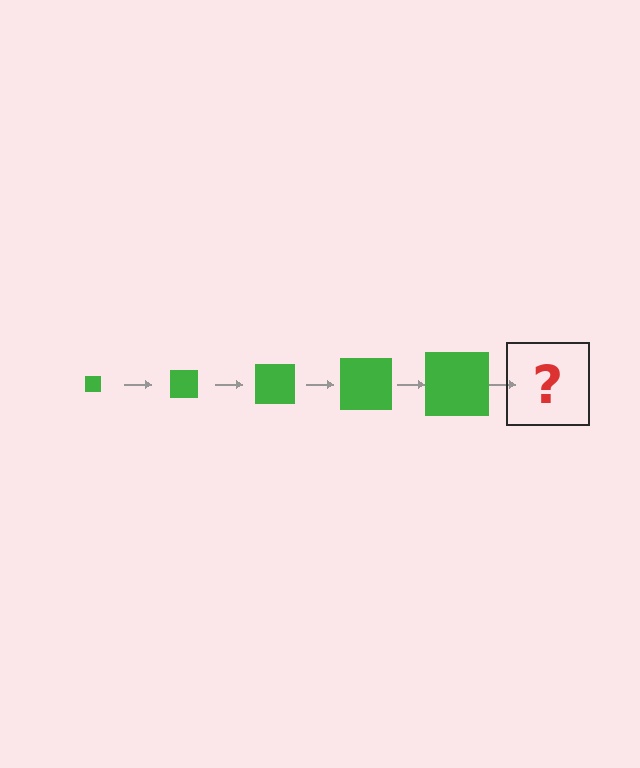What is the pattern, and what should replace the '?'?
The pattern is that the square gets progressively larger each step. The '?' should be a green square, larger than the previous one.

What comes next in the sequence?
The next element should be a green square, larger than the previous one.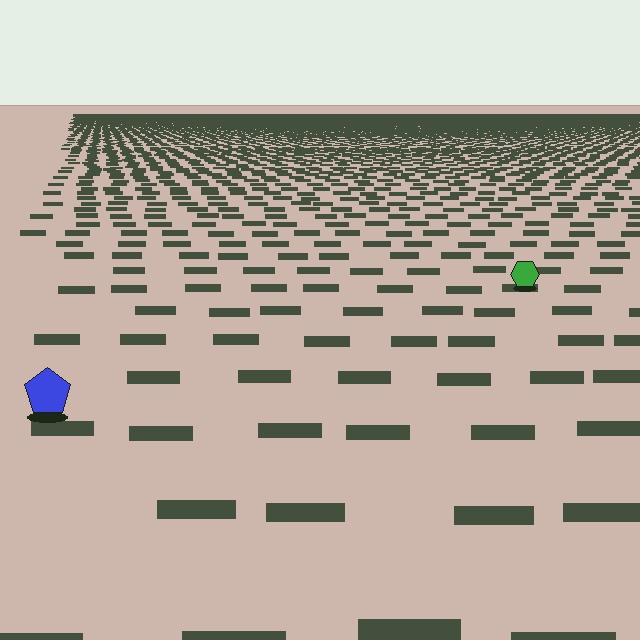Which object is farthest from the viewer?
The green hexagon is farthest from the viewer. It appears smaller and the ground texture around it is denser.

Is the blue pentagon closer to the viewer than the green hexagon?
Yes. The blue pentagon is closer — you can tell from the texture gradient: the ground texture is coarser near it.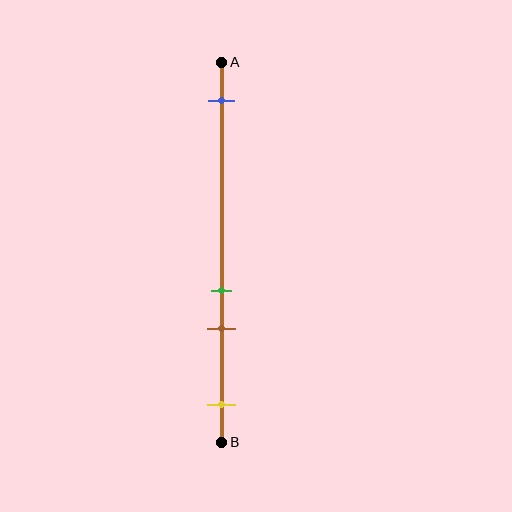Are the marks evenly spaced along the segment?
No, the marks are not evenly spaced.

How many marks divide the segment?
There are 4 marks dividing the segment.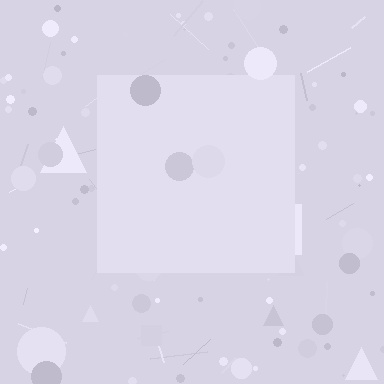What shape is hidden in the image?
A square is hidden in the image.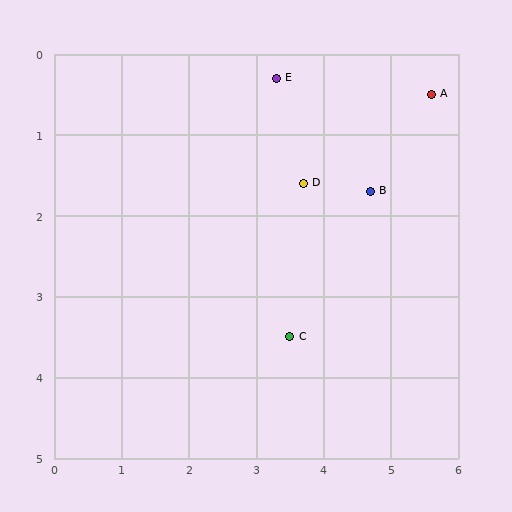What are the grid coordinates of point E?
Point E is at approximately (3.3, 0.3).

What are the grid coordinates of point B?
Point B is at approximately (4.7, 1.7).